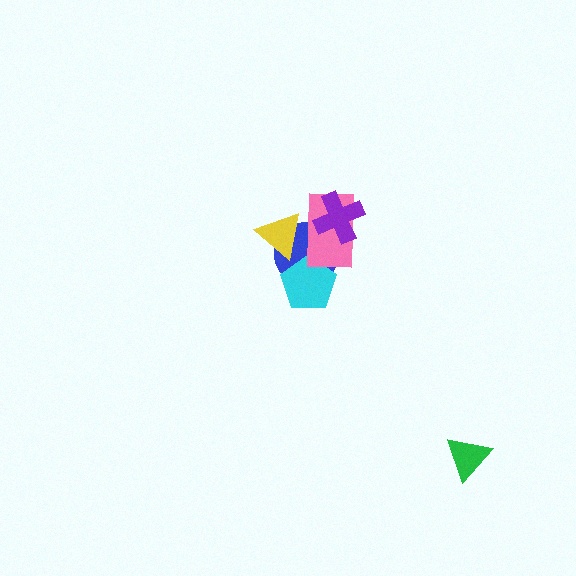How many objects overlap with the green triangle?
0 objects overlap with the green triangle.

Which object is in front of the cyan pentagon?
The pink rectangle is in front of the cyan pentagon.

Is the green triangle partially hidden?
No, no other shape covers it.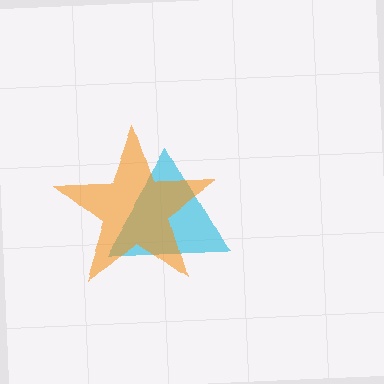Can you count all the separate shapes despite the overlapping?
Yes, there are 2 separate shapes.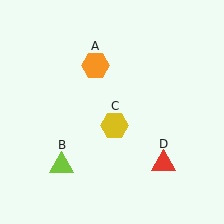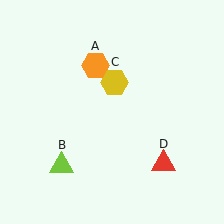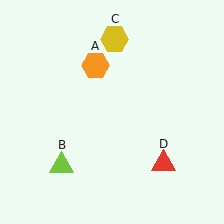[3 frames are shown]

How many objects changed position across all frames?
1 object changed position: yellow hexagon (object C).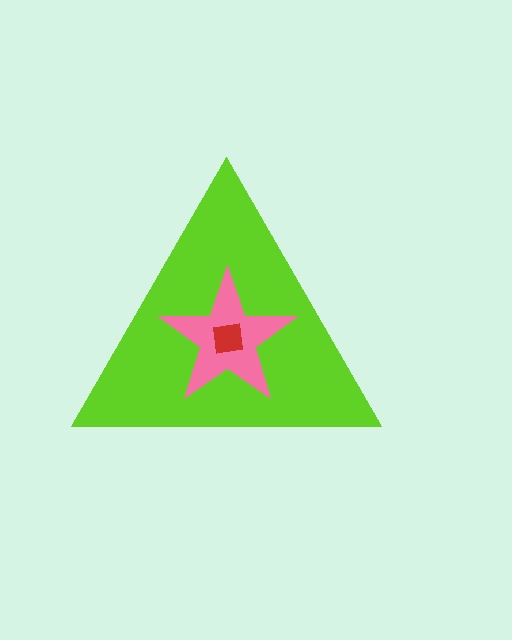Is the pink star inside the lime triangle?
Yes.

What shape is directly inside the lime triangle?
The pink star.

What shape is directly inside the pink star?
The red square.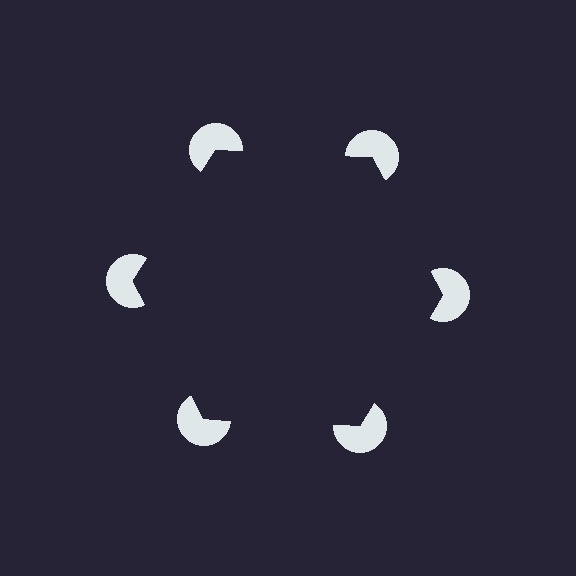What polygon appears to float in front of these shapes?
An illusory hexagon — its edges are inferred from the aligned wedge cuts in the pac-man discs, not physically drawn.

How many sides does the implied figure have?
6 sides.